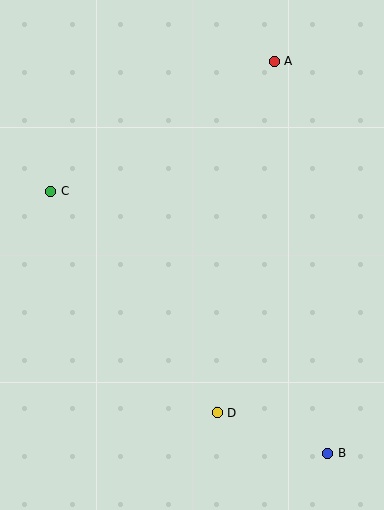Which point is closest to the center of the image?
Point C at (51, 191) is closest to the center.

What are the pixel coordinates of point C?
Point C is at (51, 191).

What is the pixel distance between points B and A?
The distance between B and A is 395 pixels.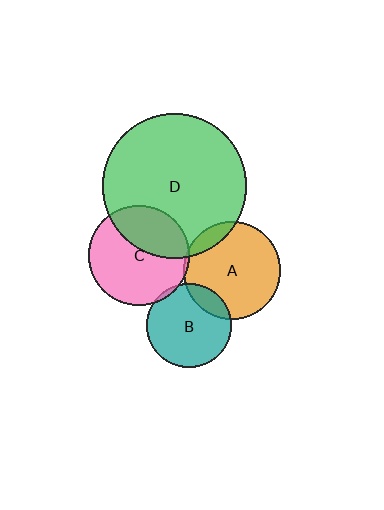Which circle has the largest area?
Circle D (green).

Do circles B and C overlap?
Yes.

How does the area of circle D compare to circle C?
Approximately 2.1 times.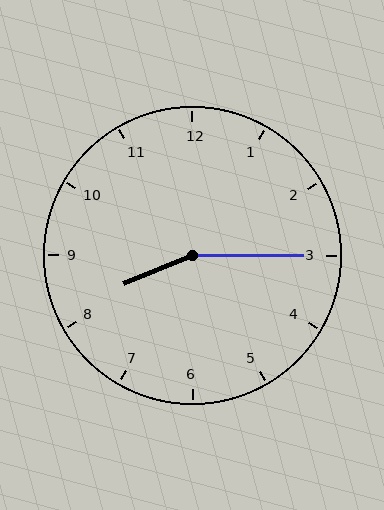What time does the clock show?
8:15.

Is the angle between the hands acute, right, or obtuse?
It is obtuse.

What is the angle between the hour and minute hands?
Approximately 158 degrees.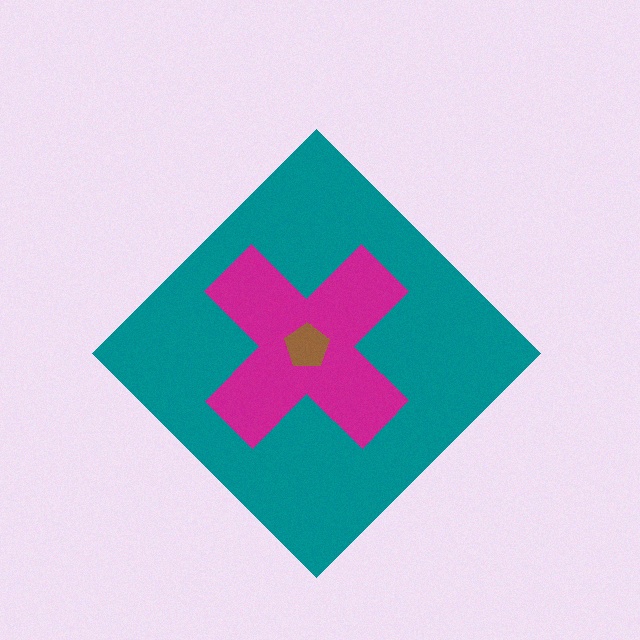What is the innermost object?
The brown pentagon.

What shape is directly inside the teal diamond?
The magenta cross.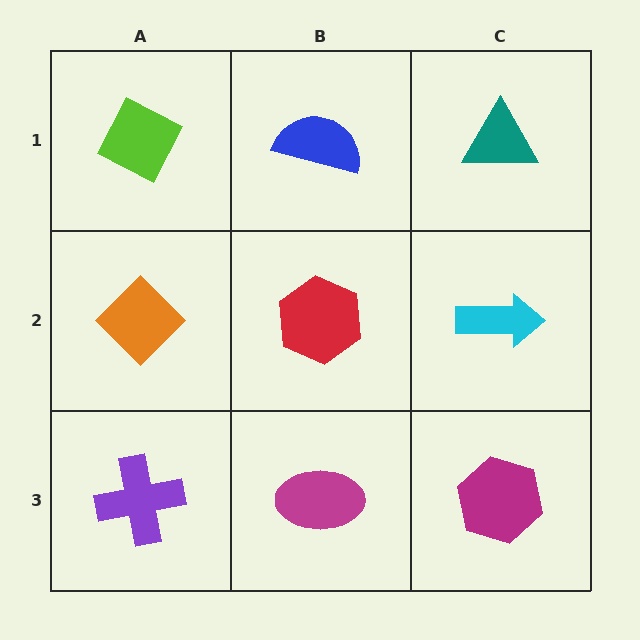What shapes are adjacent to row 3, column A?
An orange diamond (row 2, column A), a magenta ellipse (row 3, column B).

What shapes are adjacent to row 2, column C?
A teal triangle (row 1, column C), a magenta hexagon (row 3, column C), a red hexagon (row 2, column B).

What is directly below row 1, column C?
A cyan arrow.